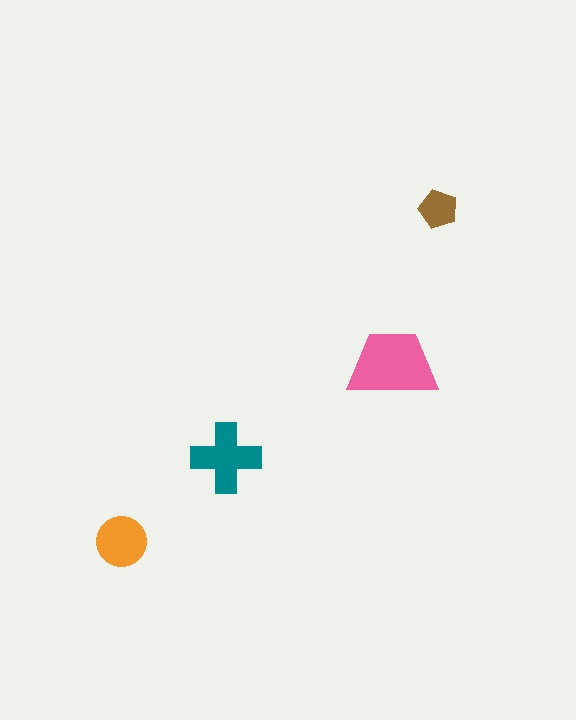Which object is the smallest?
The brown pentagon.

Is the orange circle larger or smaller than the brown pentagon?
Larger.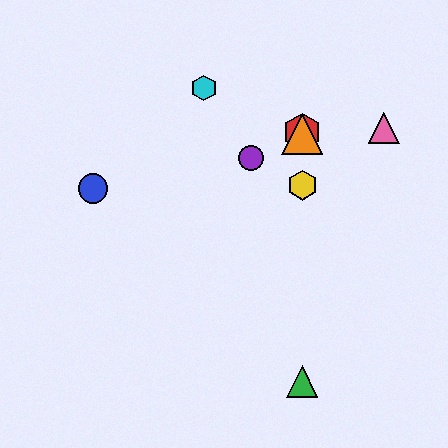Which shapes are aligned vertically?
The red hexagon, the green triangle, the yellow hexagon, the orange triangle are aligned vertically.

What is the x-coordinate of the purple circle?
The purple circle is at x≈251.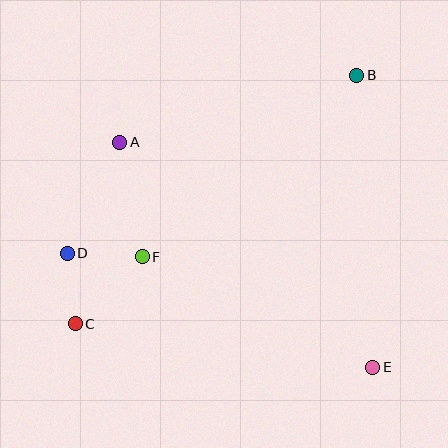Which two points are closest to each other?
Points C and D are closest to each other.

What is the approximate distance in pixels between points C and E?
The distance between C and E is approximately 300 pixels.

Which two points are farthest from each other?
Points B and C are farthest from each other.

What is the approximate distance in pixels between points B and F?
The distance between B and F is approximately 281 pixels.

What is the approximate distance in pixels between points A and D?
The distance between A and D is approximately 123 pixels.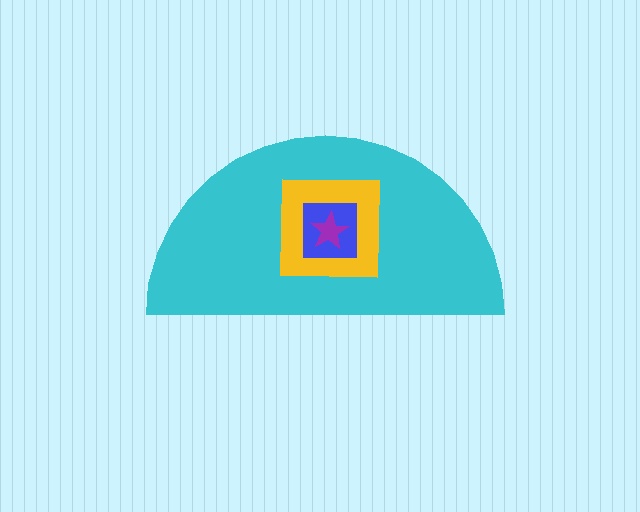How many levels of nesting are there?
4.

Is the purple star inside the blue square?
Yes.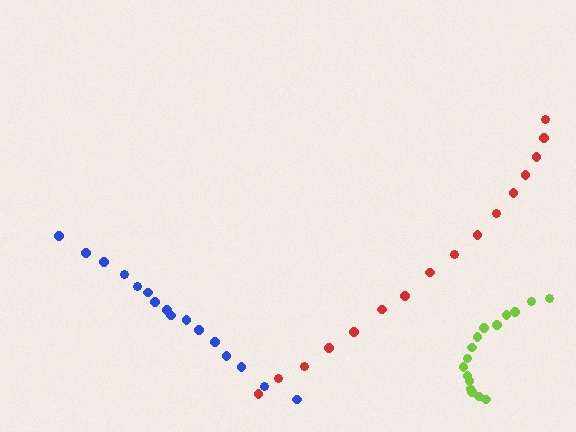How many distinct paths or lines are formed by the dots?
There are 3 distinct paths.